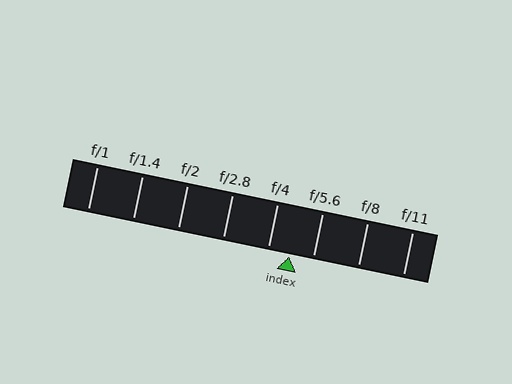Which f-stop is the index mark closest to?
The index mark is closest to f/4.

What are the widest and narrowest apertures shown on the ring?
The widest aperture shown is f/1 and the narrowest is f/11.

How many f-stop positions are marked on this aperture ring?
There are 8 f-stop positions marked.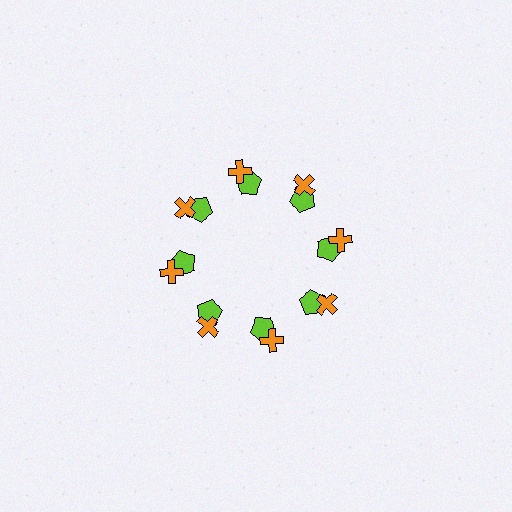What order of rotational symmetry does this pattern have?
This pattern has 8-fold rotational symmetry.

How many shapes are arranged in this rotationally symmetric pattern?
There are 16 shapes, arranged in 8 groups of 2.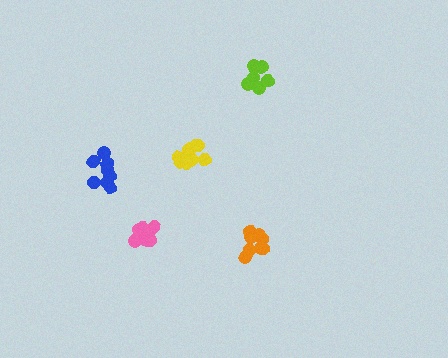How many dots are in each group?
Group 1: 9 dots, Group 2: 8 dots, Group 3: 8 dots, Group 4: 7 dots, Group 5: 9 dots (41 total).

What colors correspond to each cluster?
The clusters are colored: yellow, pink, blue, lime, orange.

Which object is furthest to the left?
The blue cluster is leftmost.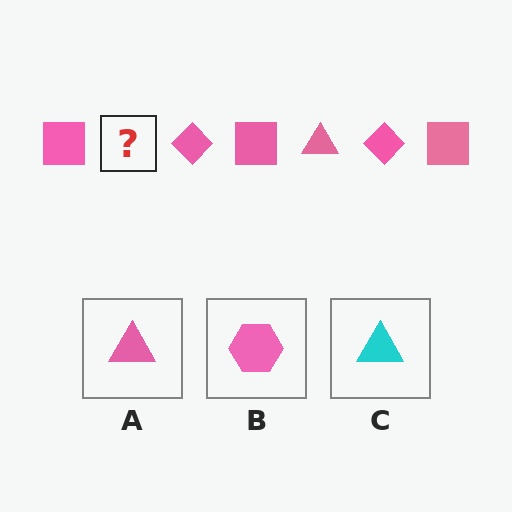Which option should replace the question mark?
Option A.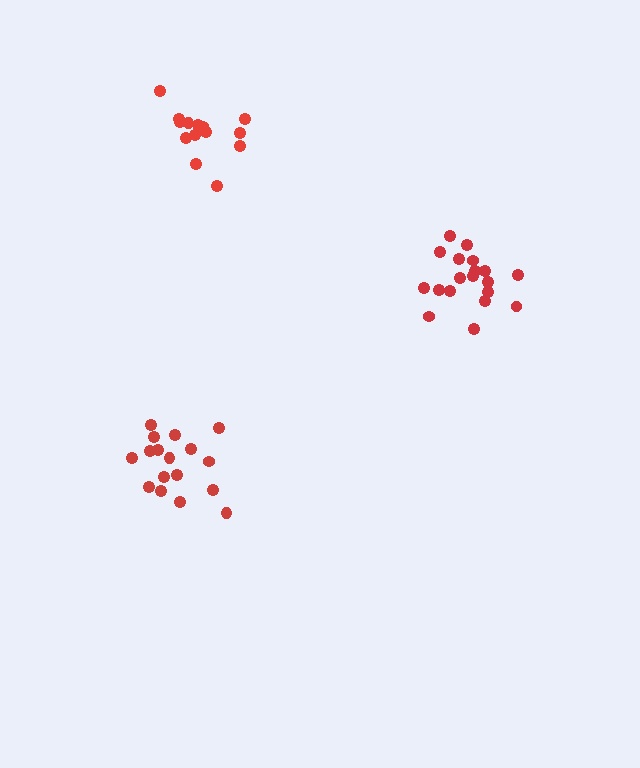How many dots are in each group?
Group 1: 17 dots, Group 2: 19 dots, Group 3: 14 dots (50 total).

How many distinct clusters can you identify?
There are 3 distinct clusters.